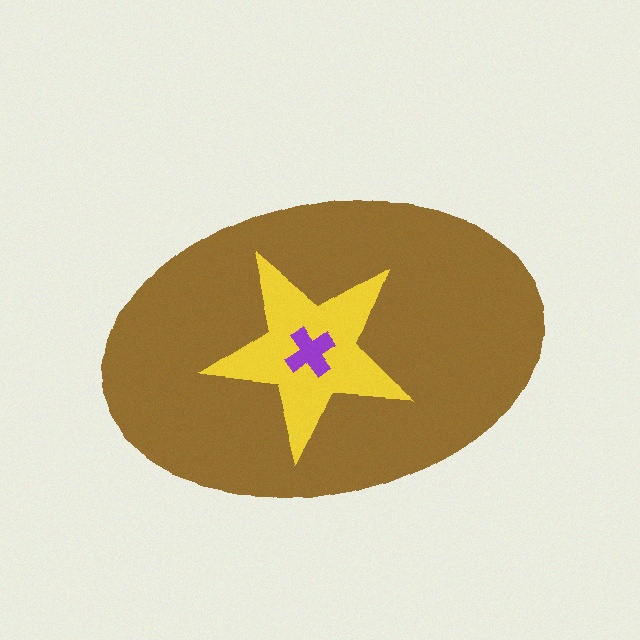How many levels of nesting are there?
3.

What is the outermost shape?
The brown ellipse.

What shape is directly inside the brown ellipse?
The yellow star.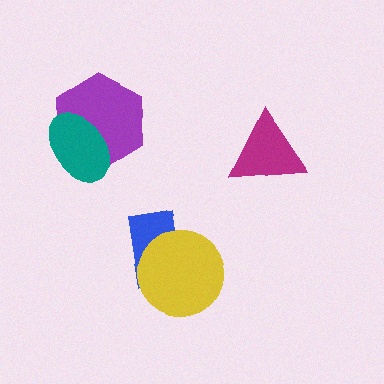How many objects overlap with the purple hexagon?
1 object overlaps with the purple hexagon.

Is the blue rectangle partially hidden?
Yes, it is partially covered by another shape.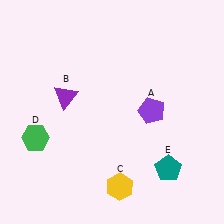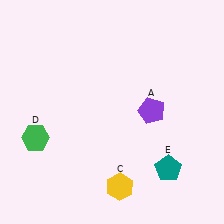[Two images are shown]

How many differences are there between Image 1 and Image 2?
There is 1 difference between the two images.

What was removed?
The purple triangle (B) was removed in Image 2.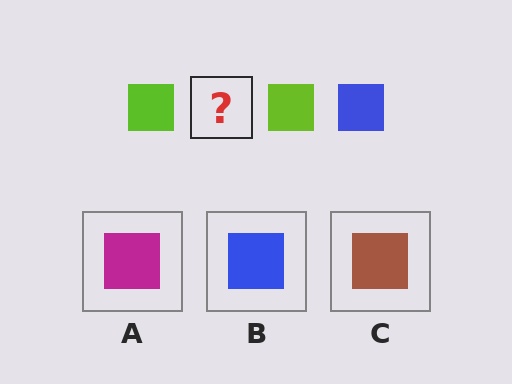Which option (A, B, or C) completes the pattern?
B.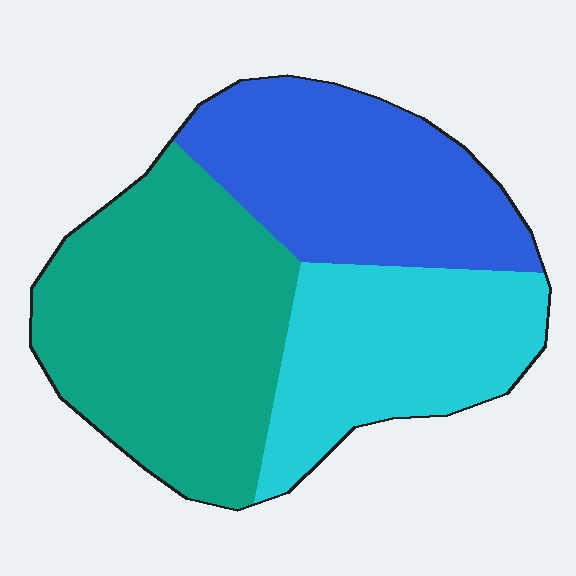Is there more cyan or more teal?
Teal.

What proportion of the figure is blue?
Blue takes up about one third (1/3) of the figure.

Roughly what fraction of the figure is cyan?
Cyan takes up between a sixth and a third of the figure.